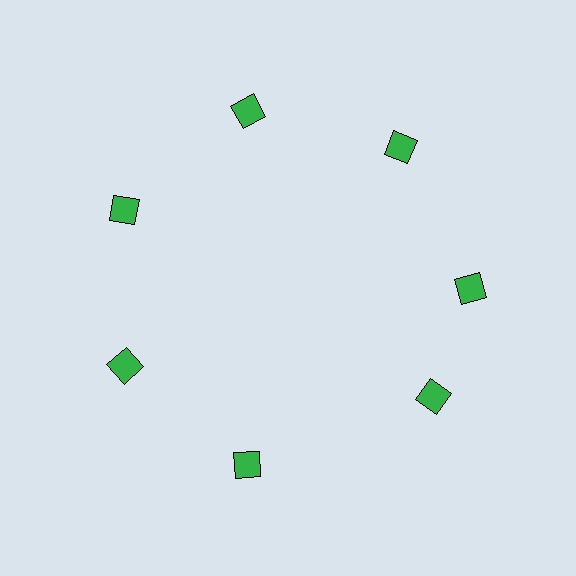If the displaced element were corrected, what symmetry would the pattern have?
It would have 7-fold rotational symmetry — the pattern would map onto itself every 51 degrees.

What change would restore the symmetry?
The symmetry would be restored by rotating it back into even spacing with its neighbors so that all 7 diamonds sit at equal angles and equal distance from the center.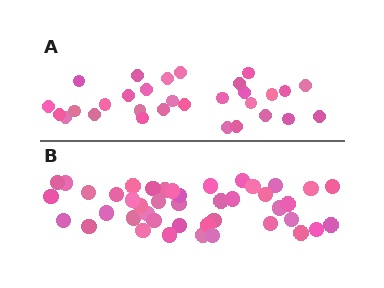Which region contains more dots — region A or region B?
Region B (the bottom region) has more dots.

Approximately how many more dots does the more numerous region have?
Region B has approximately 15 more dots than region A.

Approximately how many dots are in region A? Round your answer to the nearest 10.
About 30 dots.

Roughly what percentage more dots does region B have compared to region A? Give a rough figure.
About 45% more.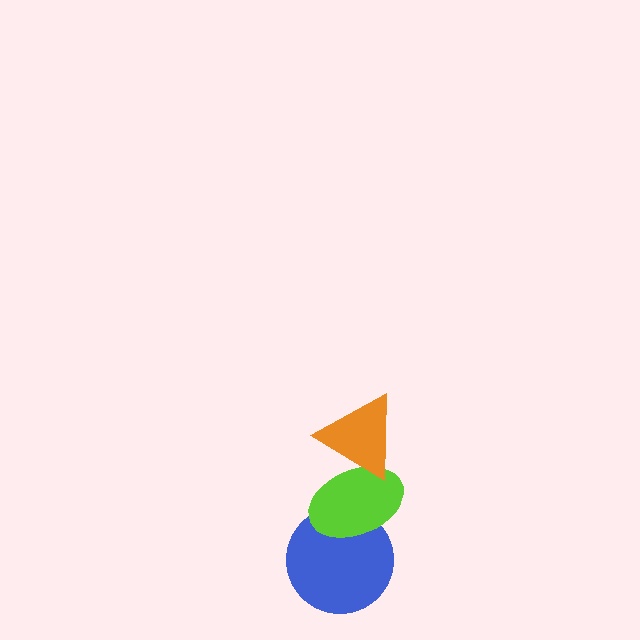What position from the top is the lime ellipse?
The lime ellipse is 2nd from the top.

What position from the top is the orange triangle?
The orange triangle is 1st from the top.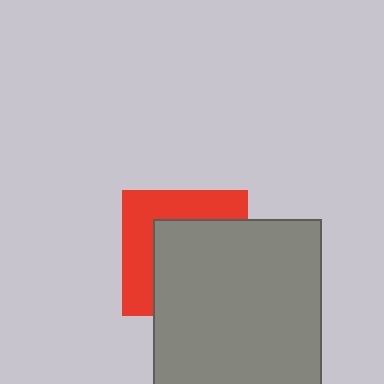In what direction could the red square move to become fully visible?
The red square could move toward the upper-left. That would shift it out from behind the gray rectangle entirely.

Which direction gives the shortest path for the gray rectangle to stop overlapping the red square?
Moving toward the lower-right gives the shortest separation.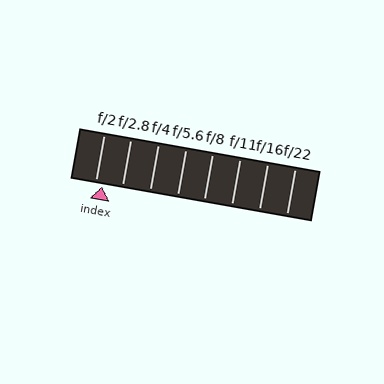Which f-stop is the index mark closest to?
The index mark is closest to f/2.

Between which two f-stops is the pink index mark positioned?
The index mark is between f/2 and f/2.8.